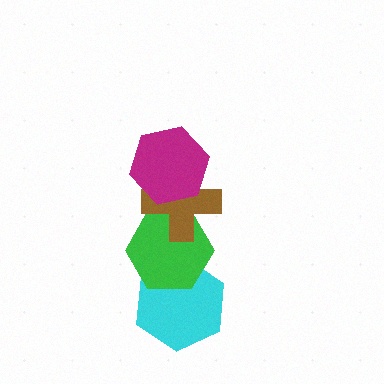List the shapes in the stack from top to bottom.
From top to bottom: the magenta hexagon, the brown cross, the green hexagon, the cyan hexagon.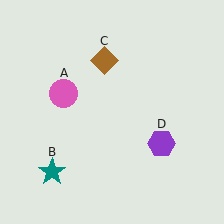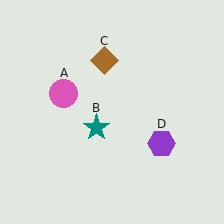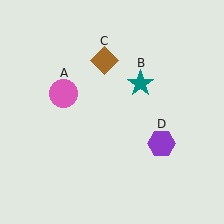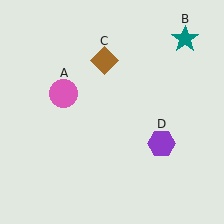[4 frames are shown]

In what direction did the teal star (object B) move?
The teal star (object B) moved up and to the right.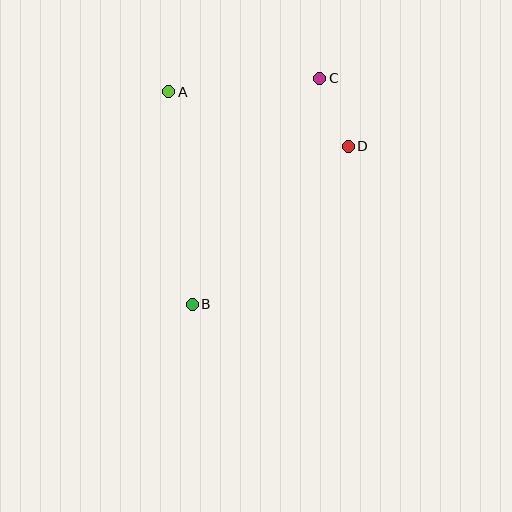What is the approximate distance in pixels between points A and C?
The distance between A and C is approximately 152 pixels.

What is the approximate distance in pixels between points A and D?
The distance between A and D is approximately 187 pixels.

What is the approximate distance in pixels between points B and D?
The distance between B and D is approximately 222 pixels.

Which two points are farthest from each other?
Points B and C are farthest from each other.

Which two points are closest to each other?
Points C and D are closest to each other.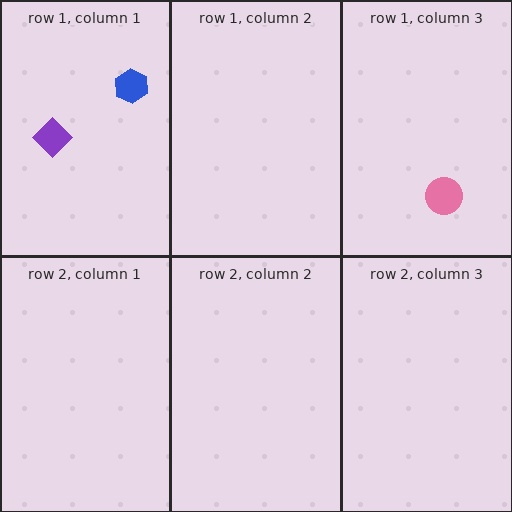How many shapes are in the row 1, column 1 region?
2.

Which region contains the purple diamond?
The row 1, column 1 region.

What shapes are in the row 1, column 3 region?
The pink circle.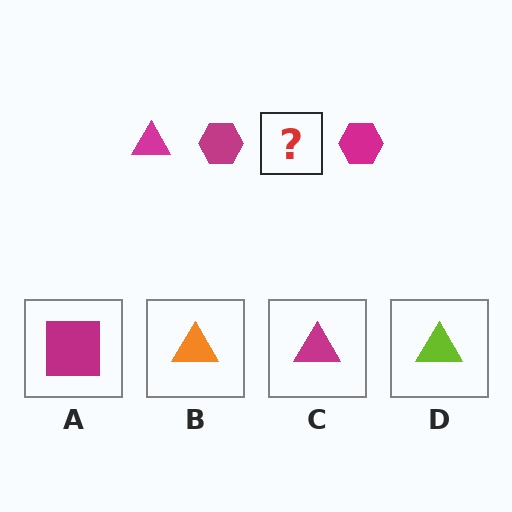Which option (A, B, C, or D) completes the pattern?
C.